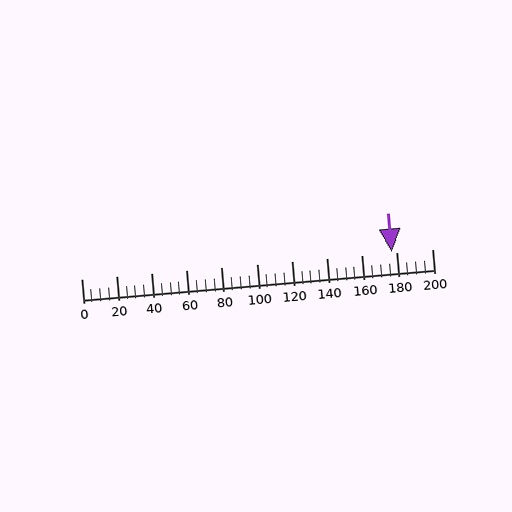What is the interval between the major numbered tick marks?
The major tick marks are spaced 20 units apart.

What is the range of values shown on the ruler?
The ruler shows values from 0 to 200.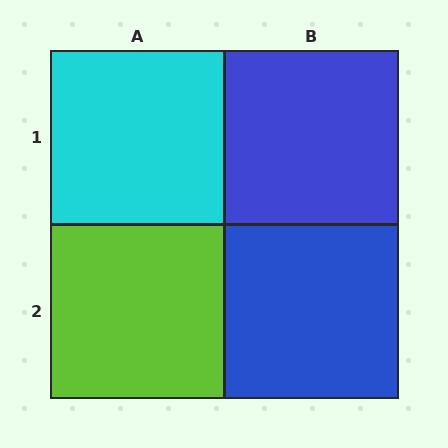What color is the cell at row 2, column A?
Lime.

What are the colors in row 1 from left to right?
Cyan, blue.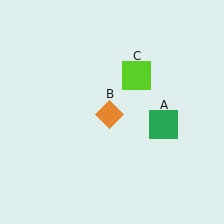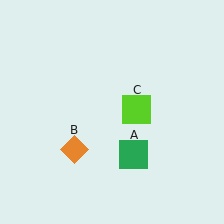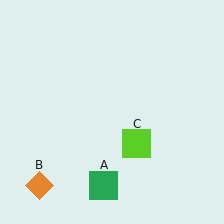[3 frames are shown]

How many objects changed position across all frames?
3 objects changed position: green square (object A), orange diamond (object B), lime square (object C).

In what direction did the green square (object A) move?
The green square (object A) moved down and to the left.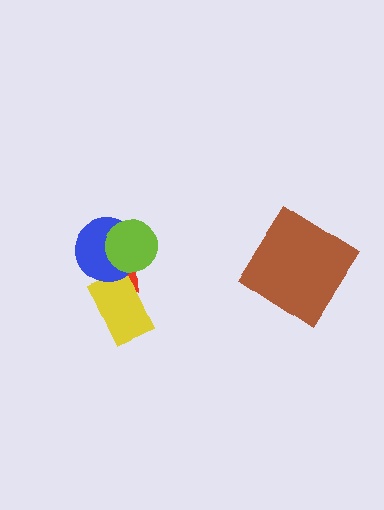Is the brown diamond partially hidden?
No, no other shape covers it.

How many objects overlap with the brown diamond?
0 objects overlap with the brown diamond.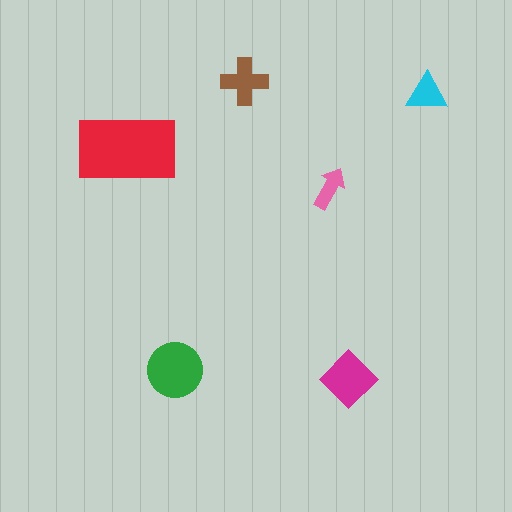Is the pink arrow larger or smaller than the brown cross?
Smaller.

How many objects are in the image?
There are 6 objects in the image.